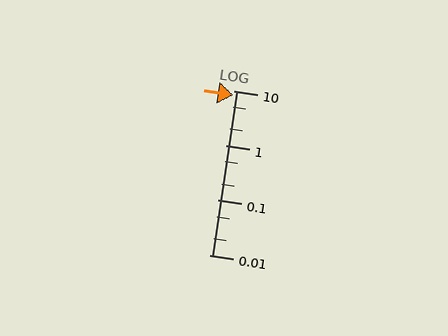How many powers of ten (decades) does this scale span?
The scale spans 3 decades, from 0.01 to 10.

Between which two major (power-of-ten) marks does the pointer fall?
The pointer is between 1 and 10.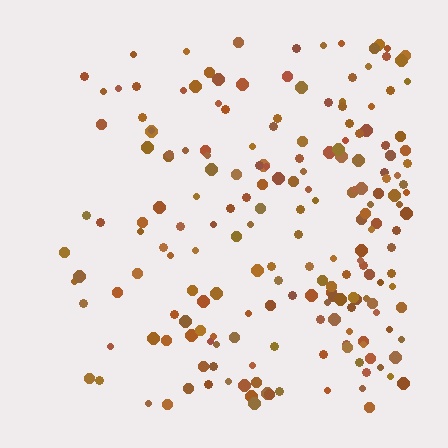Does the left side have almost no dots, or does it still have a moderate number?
Still a moderate number, just noticeably fewer than the right.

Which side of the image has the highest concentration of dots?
The right.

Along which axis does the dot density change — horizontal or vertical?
Horizontal.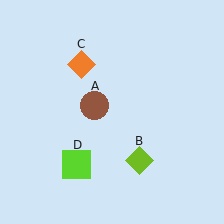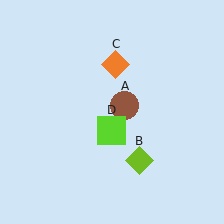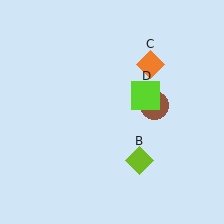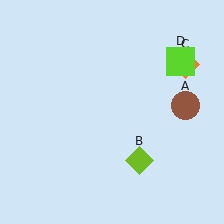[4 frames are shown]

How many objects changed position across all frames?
3 objects changed position: brown circle (object A), orange diamond (object C), lime square (object D).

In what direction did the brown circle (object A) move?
The brown circle (object A) moved right.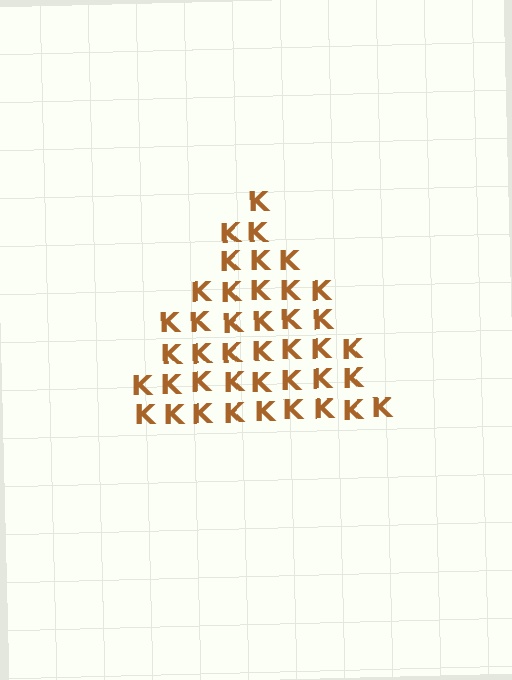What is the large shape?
The large shape is a triangle.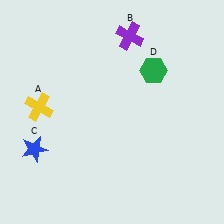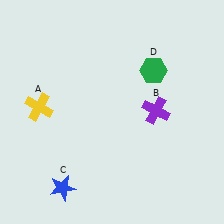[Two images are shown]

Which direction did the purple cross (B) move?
The purple cross (B) moved down.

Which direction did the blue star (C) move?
The blue star (C) moved down.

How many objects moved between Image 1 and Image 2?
2 objects moved between the two images.